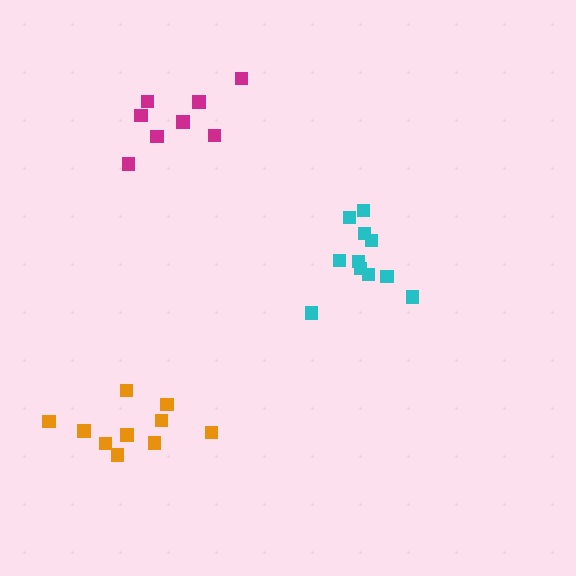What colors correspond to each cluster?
The clusters are colored: orange, cyan, magenta.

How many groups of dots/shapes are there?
There are 3 groups.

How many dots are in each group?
Group 1: 10 dots, Group 2: 11 dots, Group 3: 8 dots (29 total).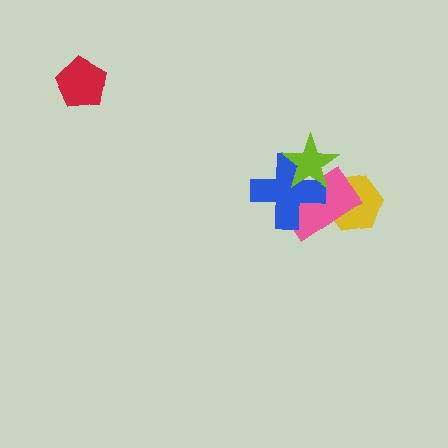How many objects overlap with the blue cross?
2 objects overlap with the blue cross.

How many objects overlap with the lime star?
2 objects overlap with the lime star.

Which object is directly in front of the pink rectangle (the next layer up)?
The blue cross is directly in front of the pink rectangle.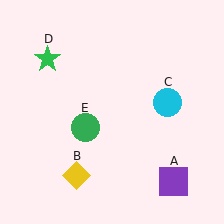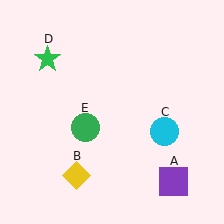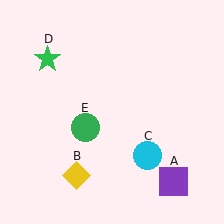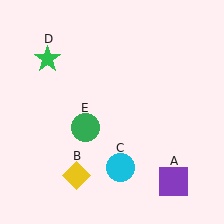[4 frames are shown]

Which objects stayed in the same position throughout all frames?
Purple square (object A) and yellow diamond (object B) and green star (object D) and green circle (object E) remained stationary.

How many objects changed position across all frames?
1 object changed position: cyan circle (object C).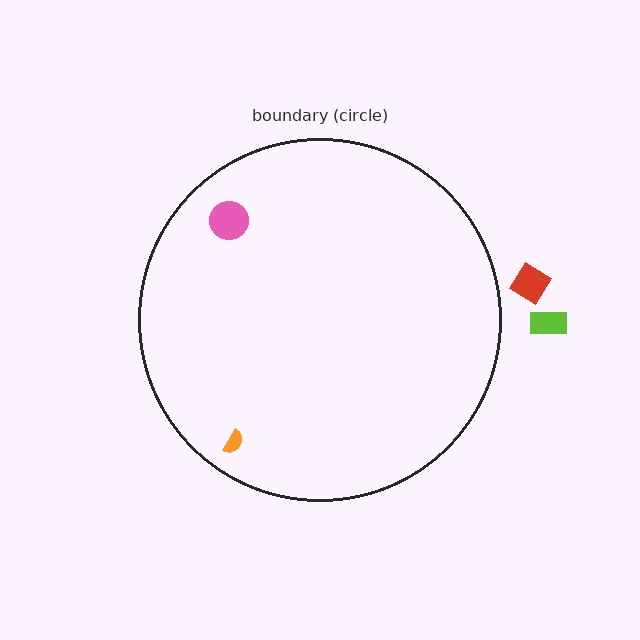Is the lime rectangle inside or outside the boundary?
Outside.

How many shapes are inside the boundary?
2 inside, 2 outside.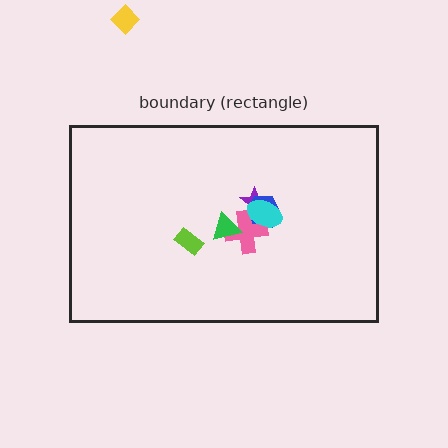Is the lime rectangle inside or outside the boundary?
Inside.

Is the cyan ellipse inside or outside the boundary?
Inside.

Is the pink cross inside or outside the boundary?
Inside.